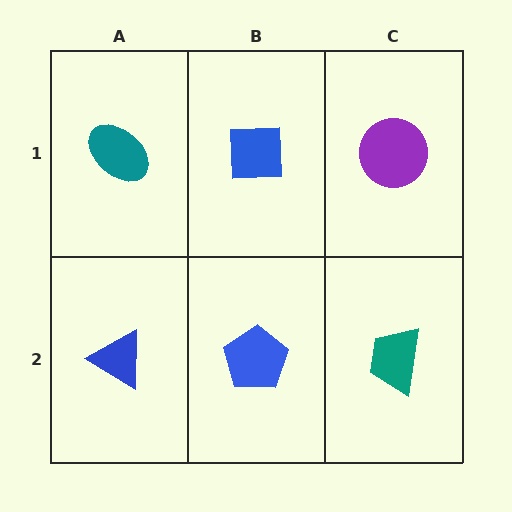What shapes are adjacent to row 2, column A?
A teal ellipse (row 1, column A), a blue pentagon (row 2, column B).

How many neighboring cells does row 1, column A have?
2.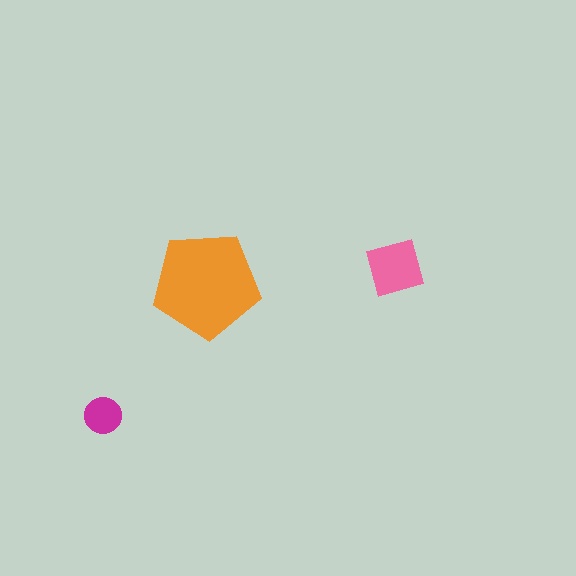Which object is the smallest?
The magenta circle.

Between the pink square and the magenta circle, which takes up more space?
The pink square.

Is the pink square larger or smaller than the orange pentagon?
Smaller.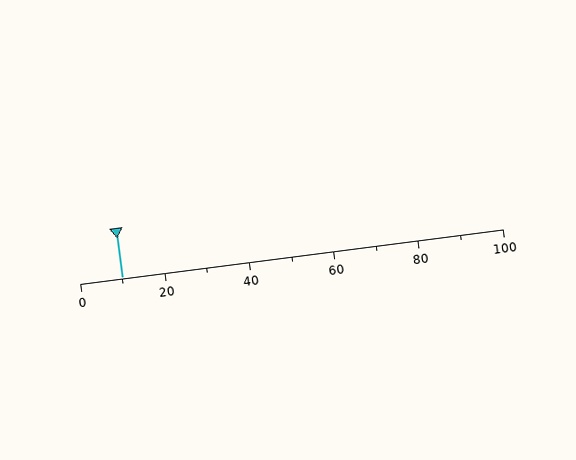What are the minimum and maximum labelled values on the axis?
The axis runs from 0 to 100.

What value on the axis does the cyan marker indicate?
The marker indicates approximately 10.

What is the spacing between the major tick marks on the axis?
The major ticks are spaced 20 apart.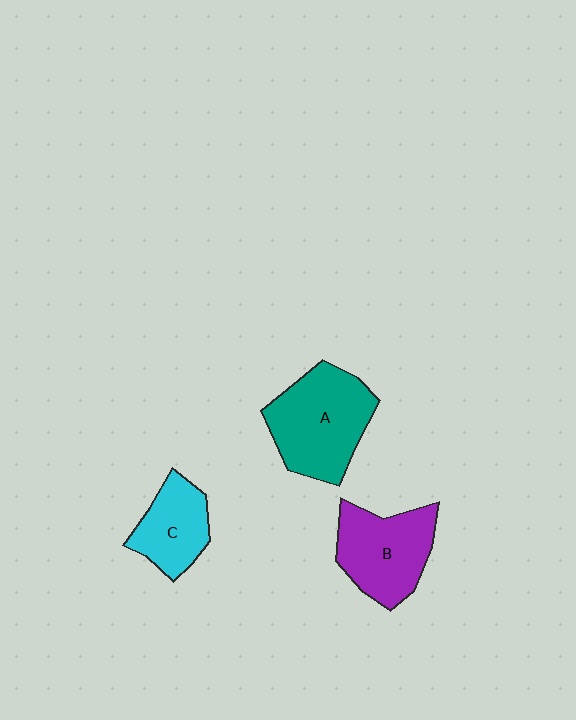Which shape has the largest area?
Shape A (teal).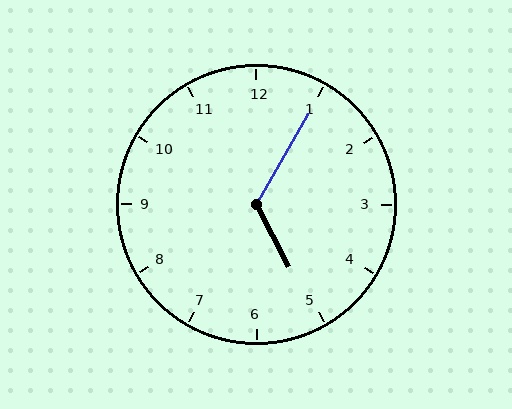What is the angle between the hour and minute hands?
Approximately 122 degrees.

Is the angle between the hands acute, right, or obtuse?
It is obtuse.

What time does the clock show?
5:05.